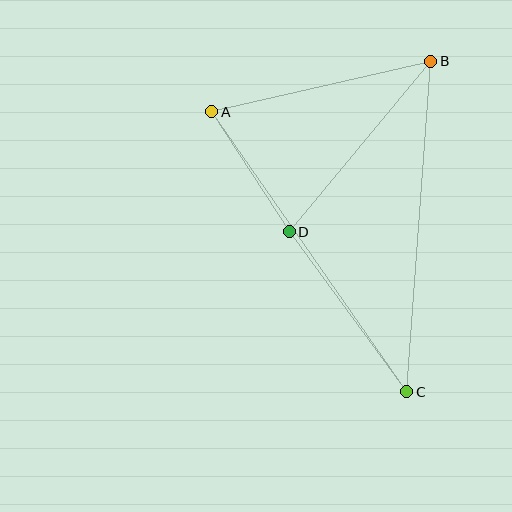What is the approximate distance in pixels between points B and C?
The distance between B and C is approximately 331 pixels.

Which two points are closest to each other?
Points A and D are closest to each other.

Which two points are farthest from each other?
Points A and C are farthest from each other.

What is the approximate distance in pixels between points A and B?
The distance between A and B is approximately 225 pixels.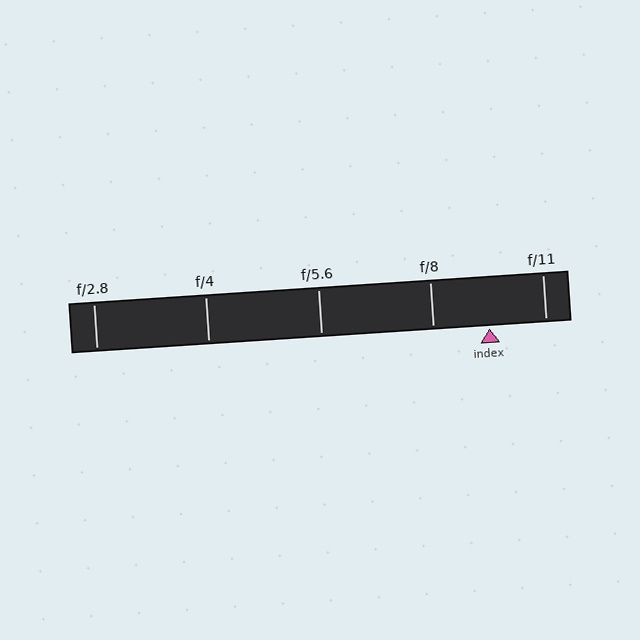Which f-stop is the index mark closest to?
The index mark is closest to f/11.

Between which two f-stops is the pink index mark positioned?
The index mark is between f/8 and f/11.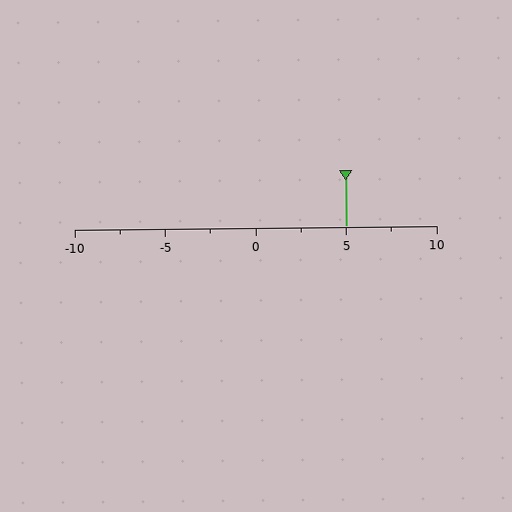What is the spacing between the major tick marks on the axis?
The major ticks are spaced 5 apart.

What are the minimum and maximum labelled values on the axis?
The axis runs from -10 to 10.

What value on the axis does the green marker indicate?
The marker indicates approximately 5.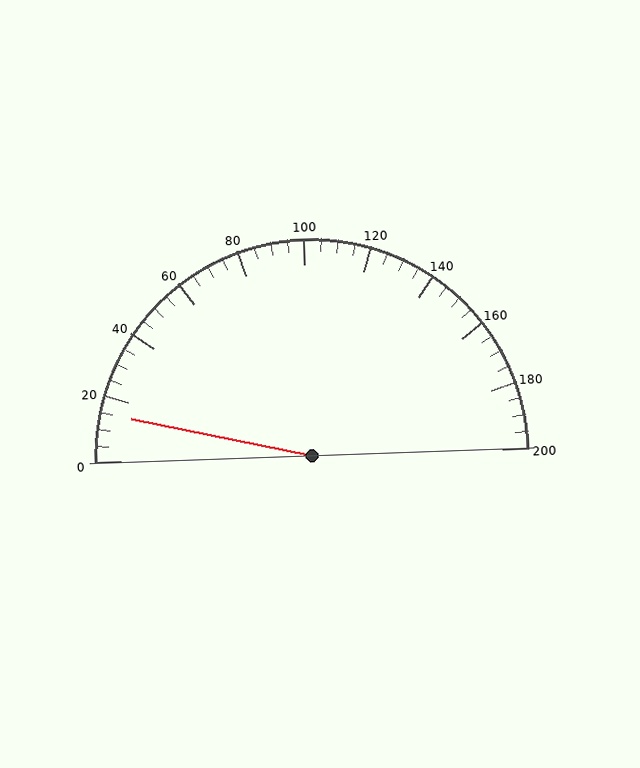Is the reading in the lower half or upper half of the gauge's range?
The reading is in the lower half of the range (0 to 200).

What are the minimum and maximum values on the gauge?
The gauge ranges from 0 to 200.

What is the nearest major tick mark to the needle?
The nearest major tick mark is 20.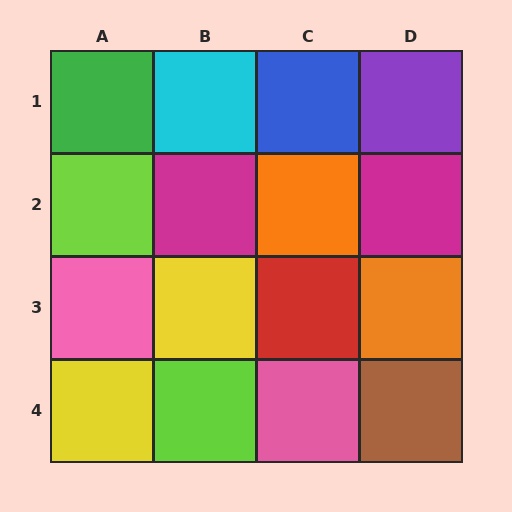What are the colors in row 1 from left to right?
Green, cyan, blue, purple.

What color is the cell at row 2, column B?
Magenta.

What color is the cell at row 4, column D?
Brown.